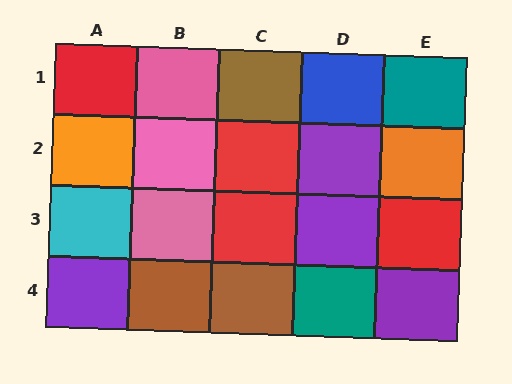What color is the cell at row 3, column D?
Purple.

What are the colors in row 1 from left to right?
Red, pink, brown, blue, teal.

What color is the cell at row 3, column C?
Red.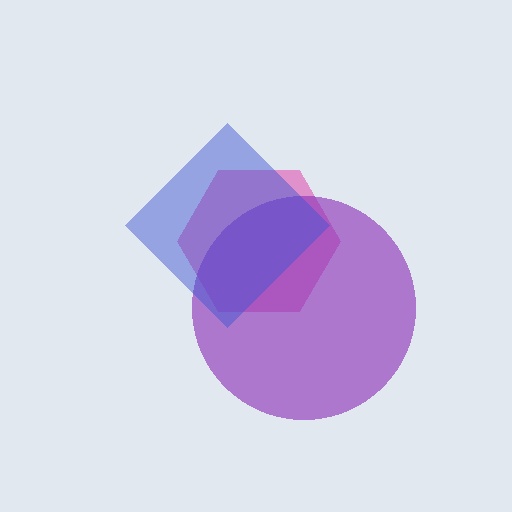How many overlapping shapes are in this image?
There are 3 overlapping shapes in the image.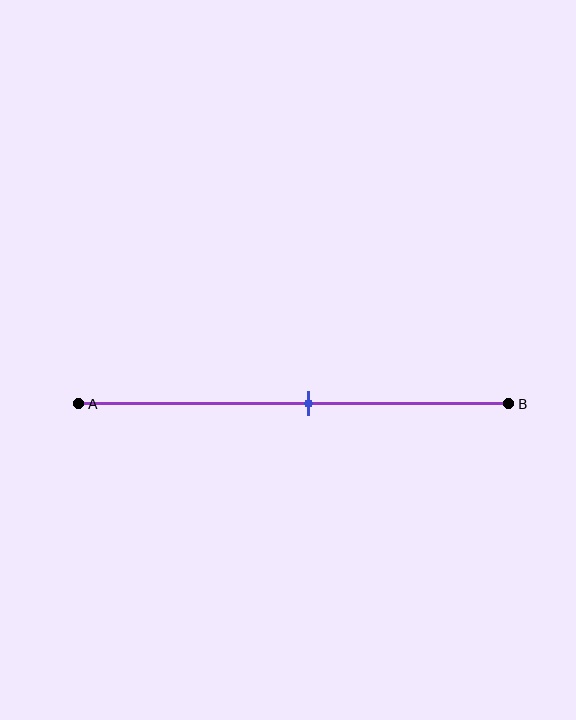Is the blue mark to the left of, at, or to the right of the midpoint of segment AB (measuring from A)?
The blue mark is to the right of the midpoint of segment AB.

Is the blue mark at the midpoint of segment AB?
No, the mark is at about 55% from A, not at the 50% midpoint.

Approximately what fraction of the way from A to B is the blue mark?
The blue mark is approximately 55% of the way from A to B.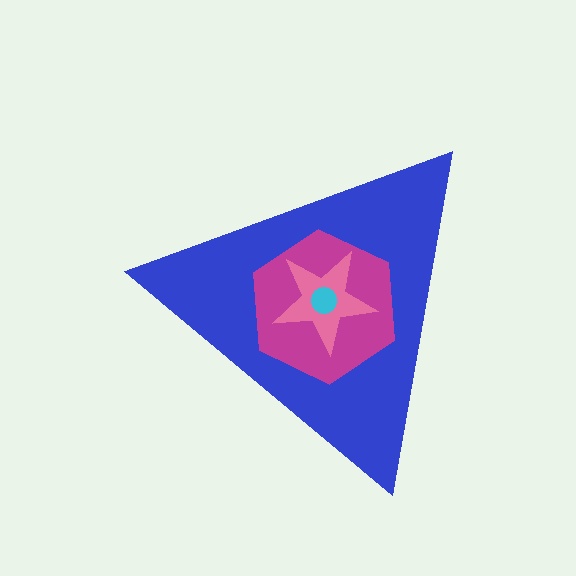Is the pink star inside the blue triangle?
Yes.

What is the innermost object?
The cyan circle.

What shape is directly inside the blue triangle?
The magenta hexagon.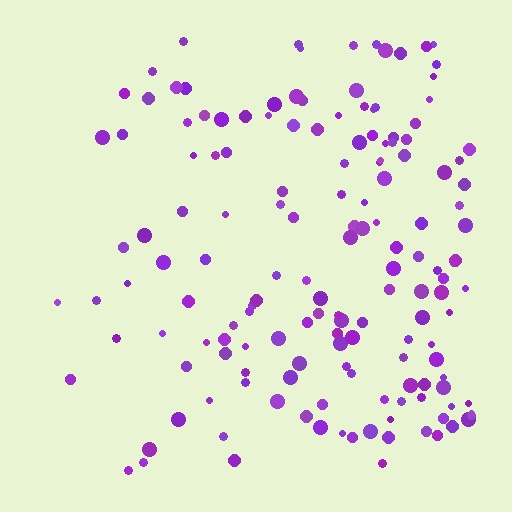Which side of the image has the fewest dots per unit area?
The left.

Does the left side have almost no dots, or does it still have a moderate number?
Still a moderate number, just noticeably fewer than the right.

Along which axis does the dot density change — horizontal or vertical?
Horizontal.